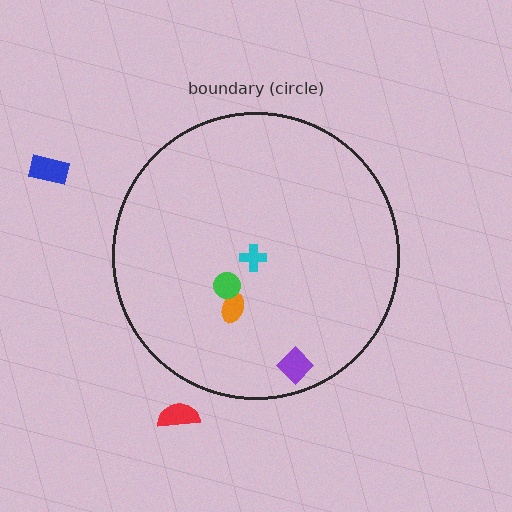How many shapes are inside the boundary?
4 inside, 2 outside.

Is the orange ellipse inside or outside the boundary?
Inside.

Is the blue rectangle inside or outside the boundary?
Outside.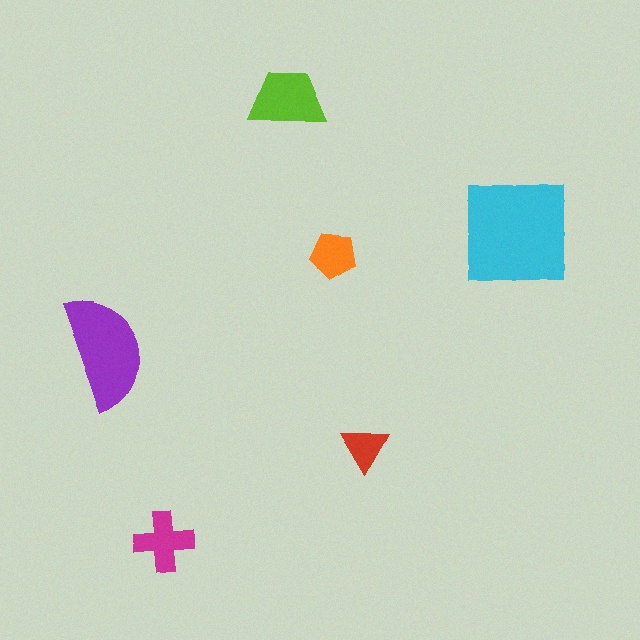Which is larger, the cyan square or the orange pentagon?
The cyan square.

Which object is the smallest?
The red triangle.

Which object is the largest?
The cyan square.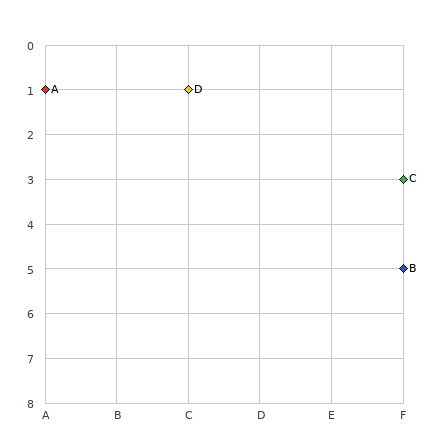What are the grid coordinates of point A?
Point A is at grid coordinates (A, 1).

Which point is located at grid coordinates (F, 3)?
Point C is at (F, 3).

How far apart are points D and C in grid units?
Points D and C are 3 columns and 2 rows apart (about 3.6 grid units diagonally).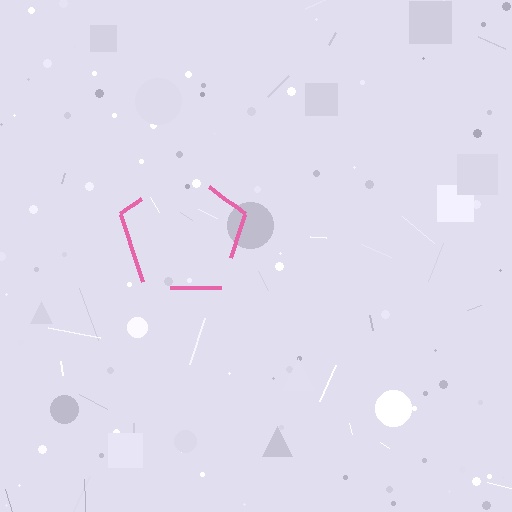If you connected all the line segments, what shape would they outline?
They would outline a pentagon.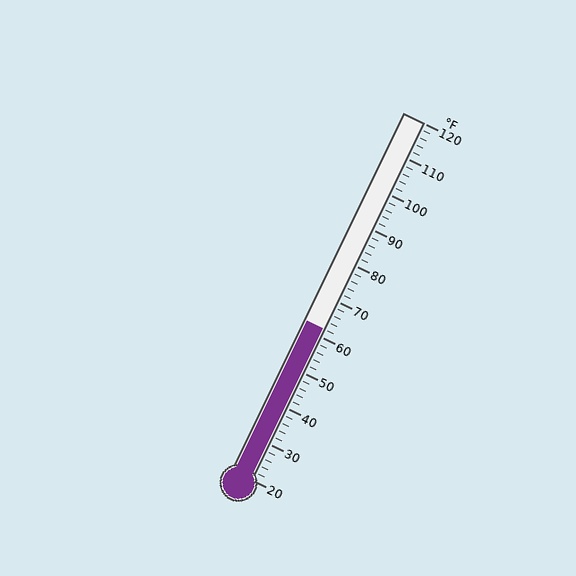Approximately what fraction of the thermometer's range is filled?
The thermometer is filled to approximately 40% of its range.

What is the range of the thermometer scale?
The thermometer scale ranges from 20°F to 120°F.